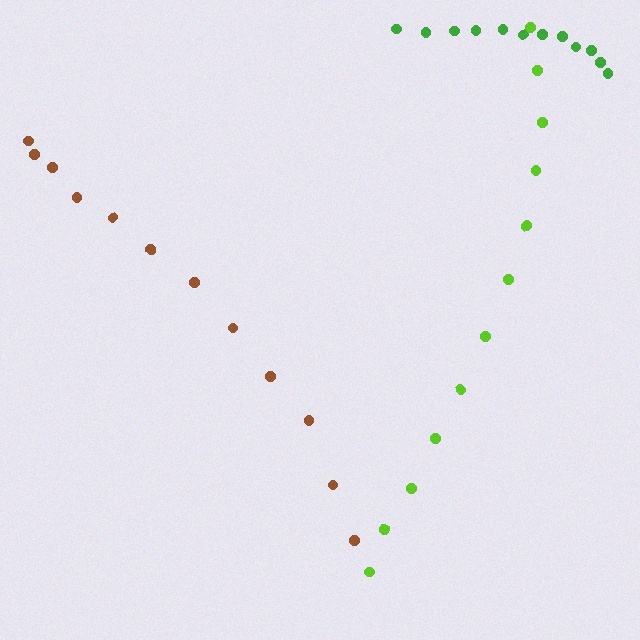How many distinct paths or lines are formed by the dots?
There are 3 distinct paths.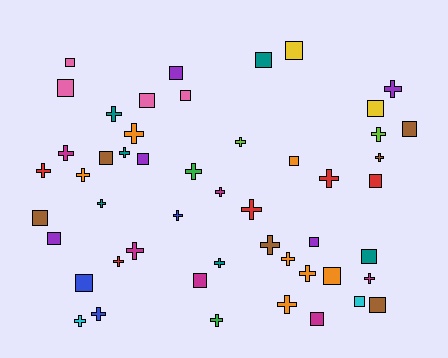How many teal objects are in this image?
There are 6 teal objects.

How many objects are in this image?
There are 50 objects.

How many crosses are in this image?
There are 27 crosses.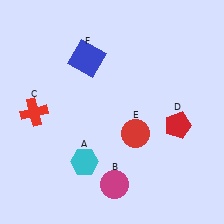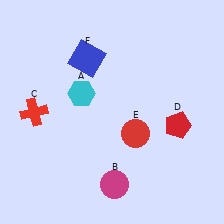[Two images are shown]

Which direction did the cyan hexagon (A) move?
The cyan hexagon (A) moved up.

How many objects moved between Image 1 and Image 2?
1 object moved between the two images.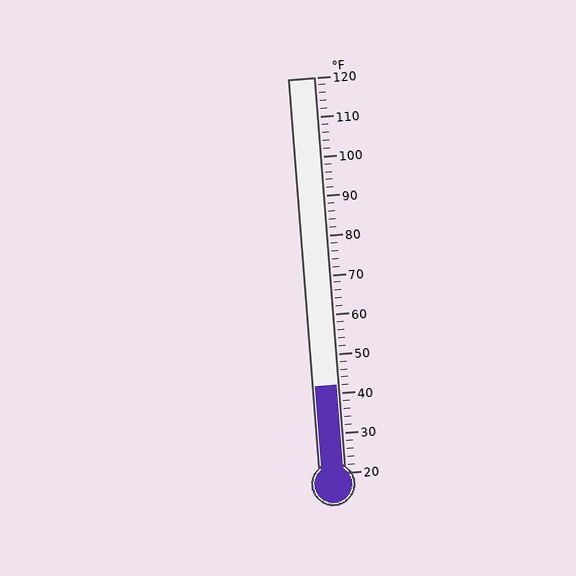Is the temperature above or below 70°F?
The temperature is below 70°F.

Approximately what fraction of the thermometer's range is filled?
The thermometer is filled to approximately 20% of its range.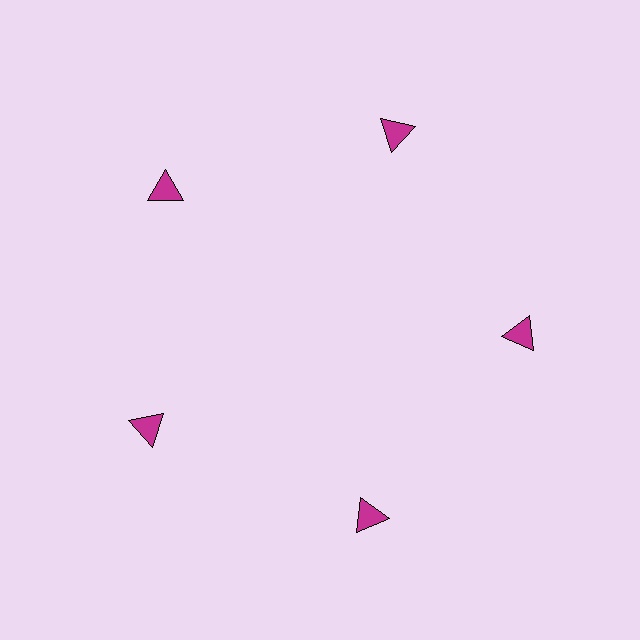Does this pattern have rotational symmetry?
Yes, this pattern has 5-fold rotational symmetry. It looks the same after rotating 72 degrees around the center.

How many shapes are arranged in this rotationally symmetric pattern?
There are 5 shapes, arranged in 5 groups of 1.